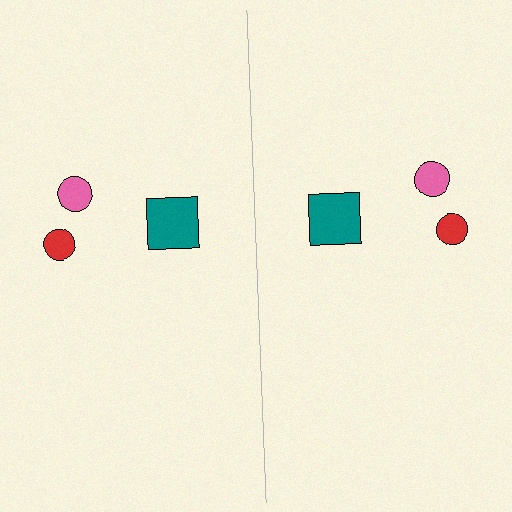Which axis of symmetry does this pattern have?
The pattern has a vertical axis of symmetry running through the center of the image.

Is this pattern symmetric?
Yes, this pattern has bilateral (reflection) symmetry.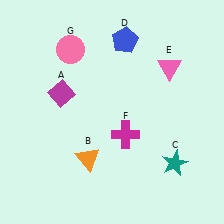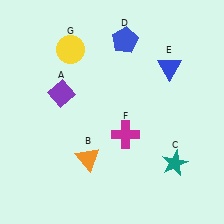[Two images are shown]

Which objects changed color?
A changed from magenta to purple. E changed from pink to blue. G changed from pink to yellow.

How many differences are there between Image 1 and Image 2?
There are 3 differences between the two images.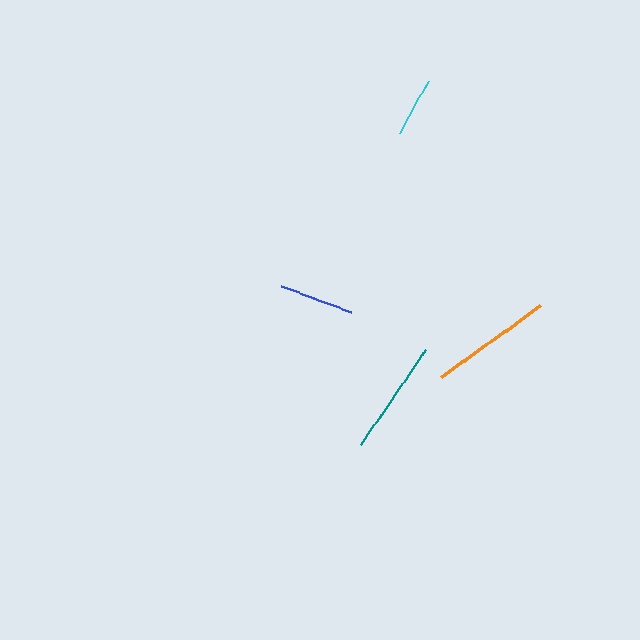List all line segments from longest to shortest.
From longest to shortest: orange, teal, blue, cyan.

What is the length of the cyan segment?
The cyan segment is approximately 60 pixels long.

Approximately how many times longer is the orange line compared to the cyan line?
The orange line is approximately 2.0 times the length of the cyan line.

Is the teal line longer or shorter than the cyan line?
The teal line is longer than the cyan line.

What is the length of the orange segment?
The orange segment is approximately 123 pixels long.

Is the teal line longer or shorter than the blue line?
The teal line is longer than the blue line.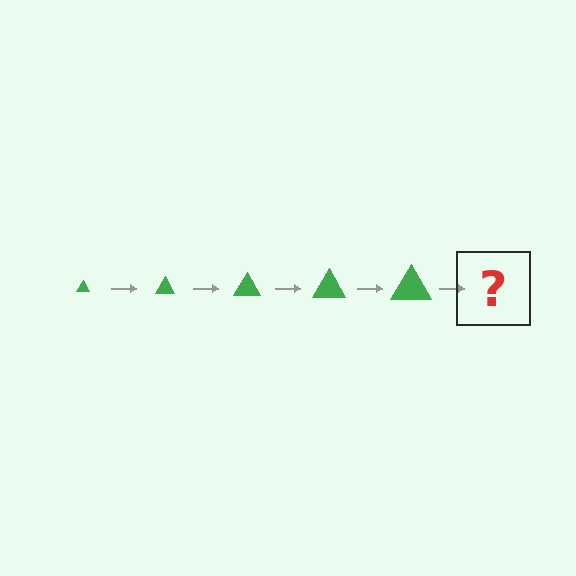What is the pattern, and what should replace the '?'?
The pattern is that the triangle gets progressively larger each step. The '?' should be a green triangle, larger than the previous one.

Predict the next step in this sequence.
The next step is a green triangle, larger than the previous one.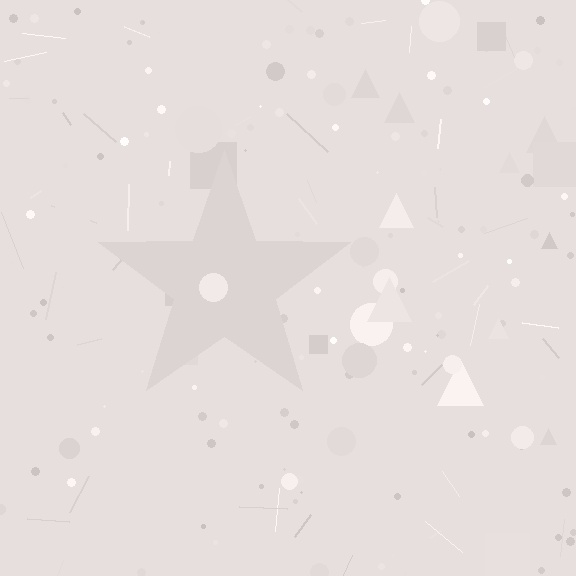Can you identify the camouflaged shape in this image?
The camouflaged shape is a star.